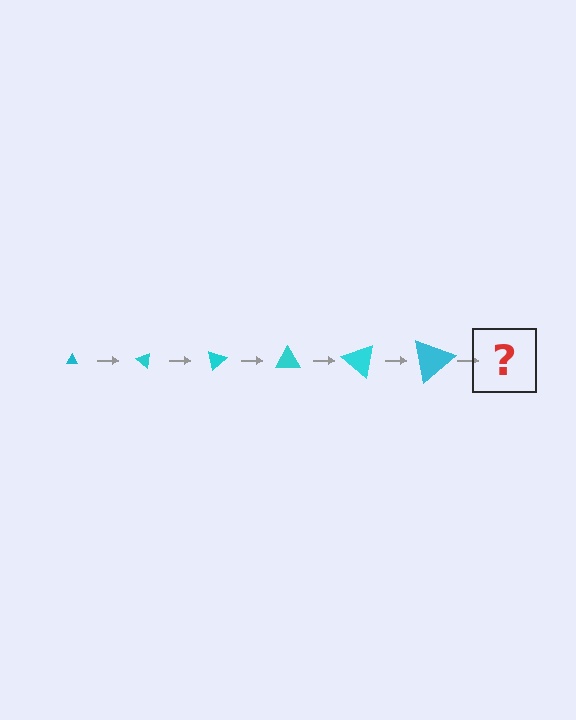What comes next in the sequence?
The next element should be a triangle, larger than the previous one and rotated 240 degrees from the start.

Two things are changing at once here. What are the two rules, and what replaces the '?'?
The two rules are that the triangle grows larger each step and it rotates 40 degrees each step. The '?' should be a triangle, larger than the previous one and rotated 240 degrees from the start.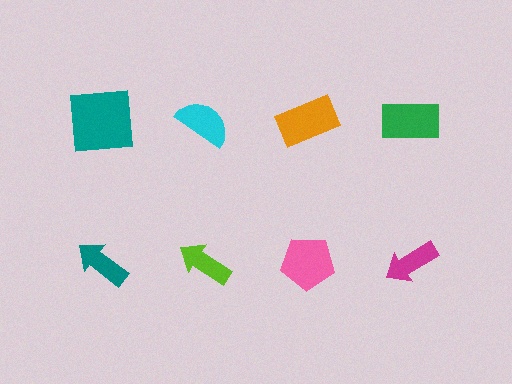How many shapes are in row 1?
4 shapes.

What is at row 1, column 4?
A green rectangle.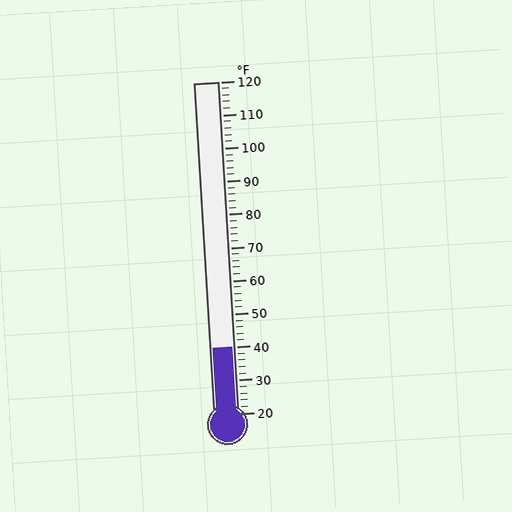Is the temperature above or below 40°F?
The temperature is at 40°F.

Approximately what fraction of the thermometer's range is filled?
The thermometer is filled to approximately 20% of its range.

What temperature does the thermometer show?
The thermometer shows approximately 40°F.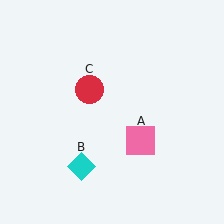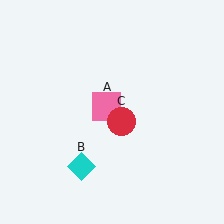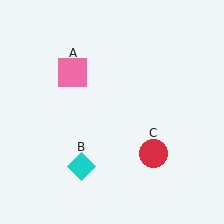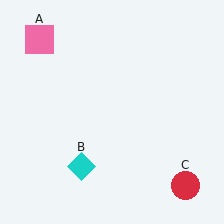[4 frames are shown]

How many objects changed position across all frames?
2 objects changed position: pink square (object A), red circle (object C).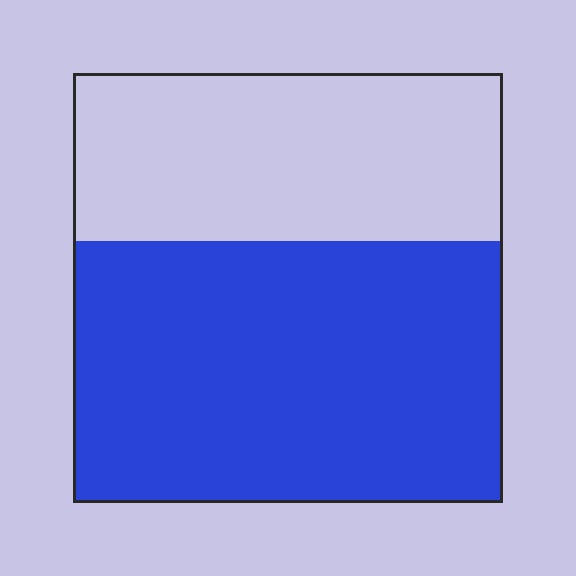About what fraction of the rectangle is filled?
About three fifths (3/5).